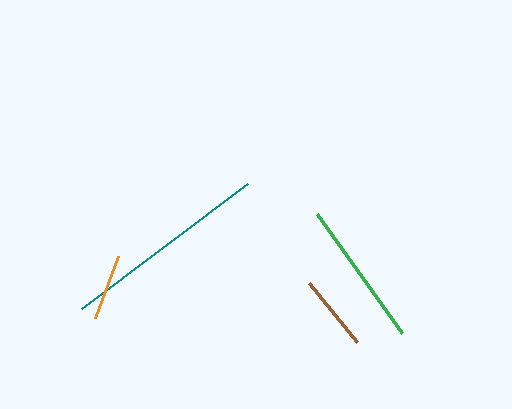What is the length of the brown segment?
The brown segment is approximately 76 pixels long.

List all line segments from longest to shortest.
From longest to shortest: teal, green, brown, orange.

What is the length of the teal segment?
The teal segment is approximately 208 pixels long.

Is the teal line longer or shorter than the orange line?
The teal line is longer than the orange line.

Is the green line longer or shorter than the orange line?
The green line is longer than the orange line.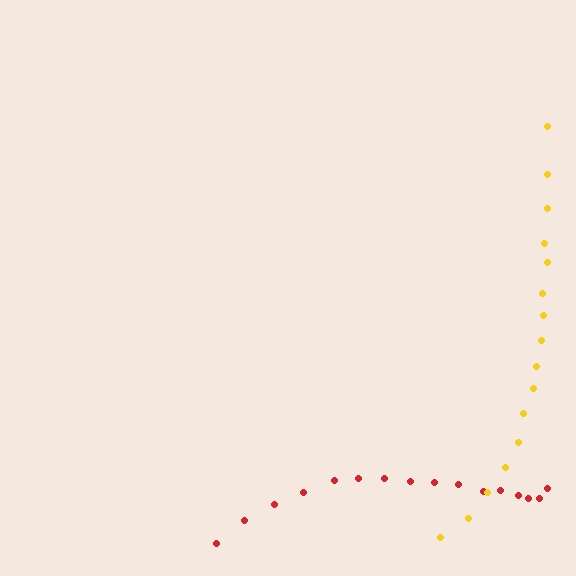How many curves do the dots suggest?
There are 2 distinct paths.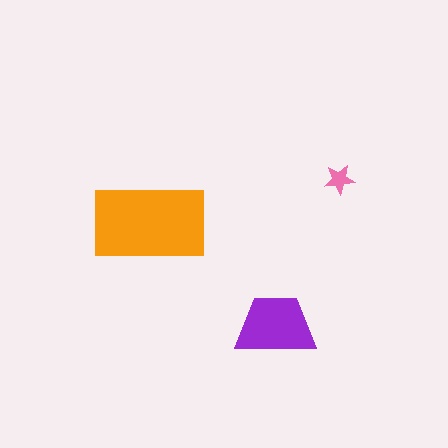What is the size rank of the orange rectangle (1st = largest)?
1st.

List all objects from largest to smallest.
The orange rectangle, the purple trapezoid, the pink star.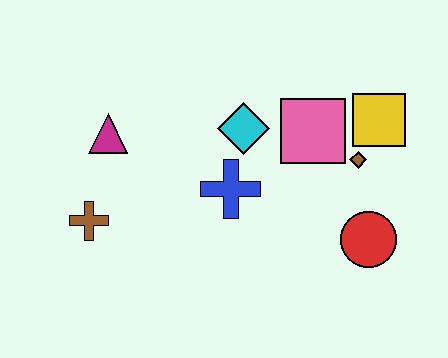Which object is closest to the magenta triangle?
The brown cross is closest to the magenta triangle.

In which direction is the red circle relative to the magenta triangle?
The red circle is to the right of the magenta triangle.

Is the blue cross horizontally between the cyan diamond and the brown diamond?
No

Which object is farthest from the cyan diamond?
The brown cross is farthest from the cyan diamond.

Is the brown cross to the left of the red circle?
Yes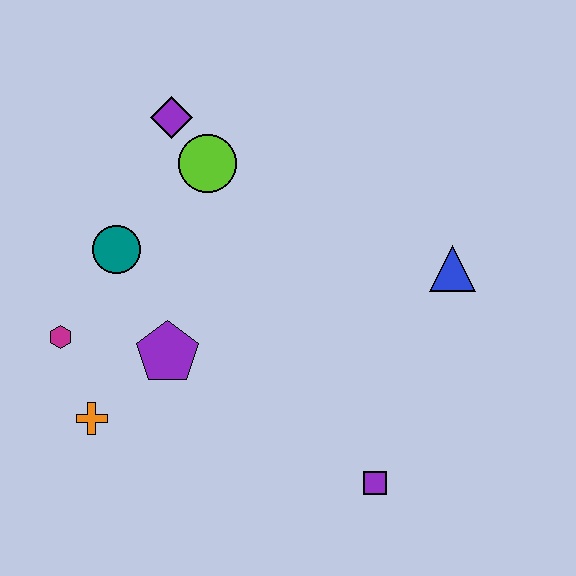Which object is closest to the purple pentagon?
The orange cross is closest to the purple pentagon.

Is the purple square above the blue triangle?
No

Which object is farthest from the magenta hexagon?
The blue triangle is farthest from the magenta hexagon.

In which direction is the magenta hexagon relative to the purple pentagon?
The magenta hexagon is to the left of the purple pentagon.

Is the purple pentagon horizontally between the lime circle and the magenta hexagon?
Yes